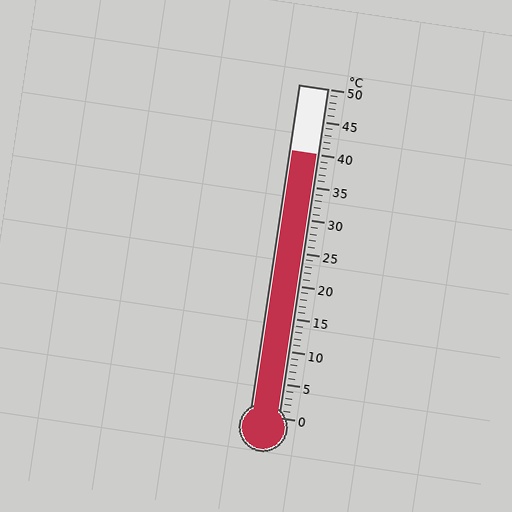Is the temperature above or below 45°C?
The temperature is below 45°C.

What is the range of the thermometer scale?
The thermometer scale ranges from 0°C to 50°C.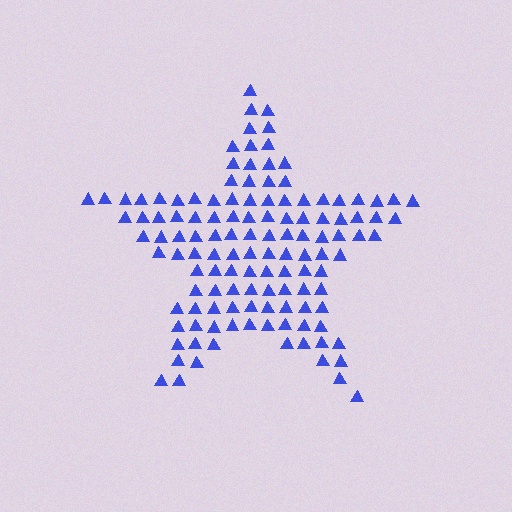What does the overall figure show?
The overall figure shows a star.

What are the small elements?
The small elements are triangles.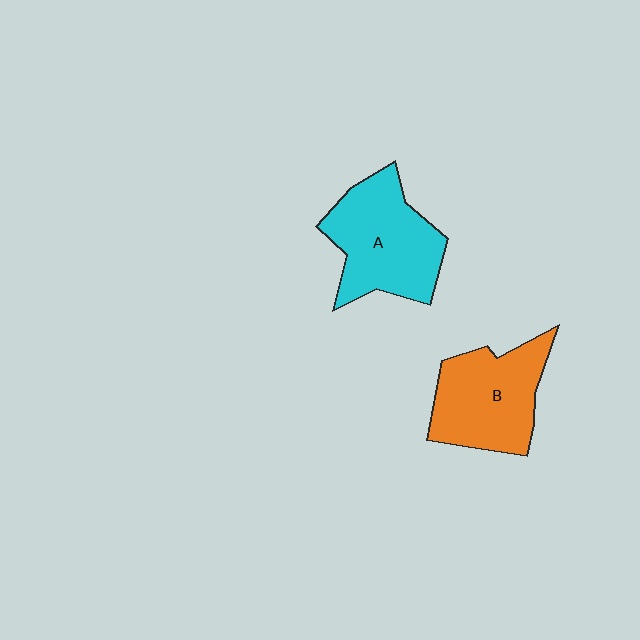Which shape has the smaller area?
Shape B (orange).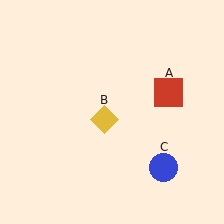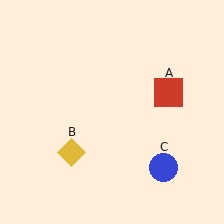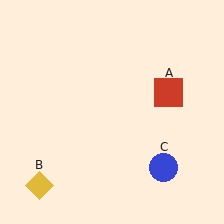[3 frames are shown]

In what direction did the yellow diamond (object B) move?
The yellow diamond (object B) moved down and to the left.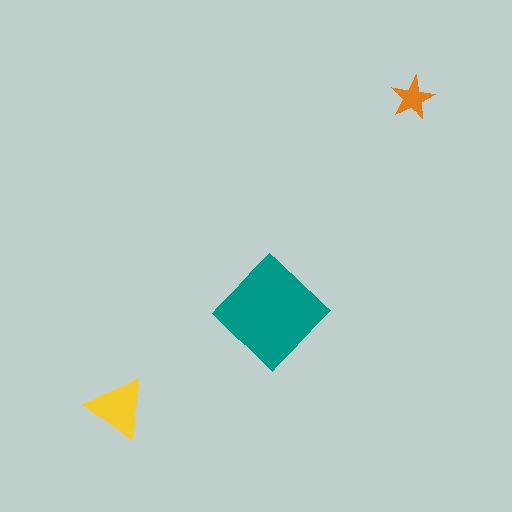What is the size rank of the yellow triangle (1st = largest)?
2nd.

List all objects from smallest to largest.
The orange star, the yellow triangle, the teal diamond.